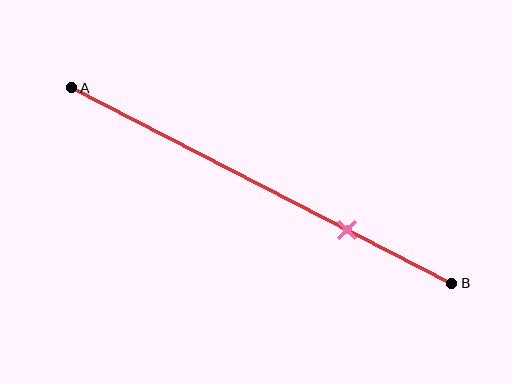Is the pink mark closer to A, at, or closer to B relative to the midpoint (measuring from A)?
The pink mark is closer to point B than the midpoint of segment AB.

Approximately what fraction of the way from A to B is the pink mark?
The pink mark is approximately 75% of the way from A to B.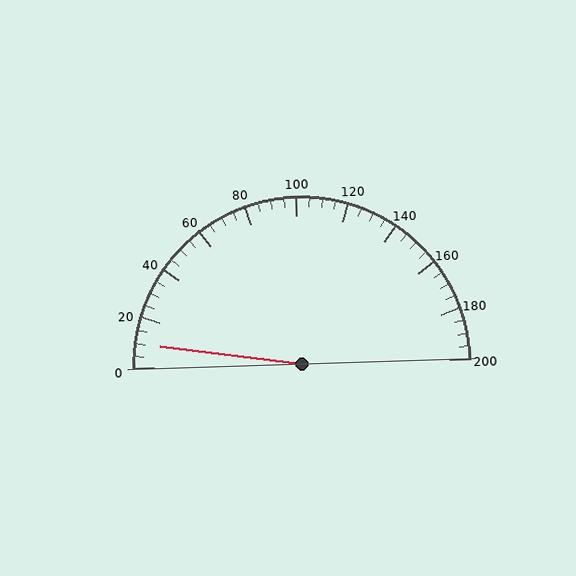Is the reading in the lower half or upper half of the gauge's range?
The reading is in the lower half of the range (0 to 200).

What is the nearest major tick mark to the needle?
The nearest major tick mark is 0.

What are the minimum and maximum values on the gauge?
The gauge ranges from 0 to 200.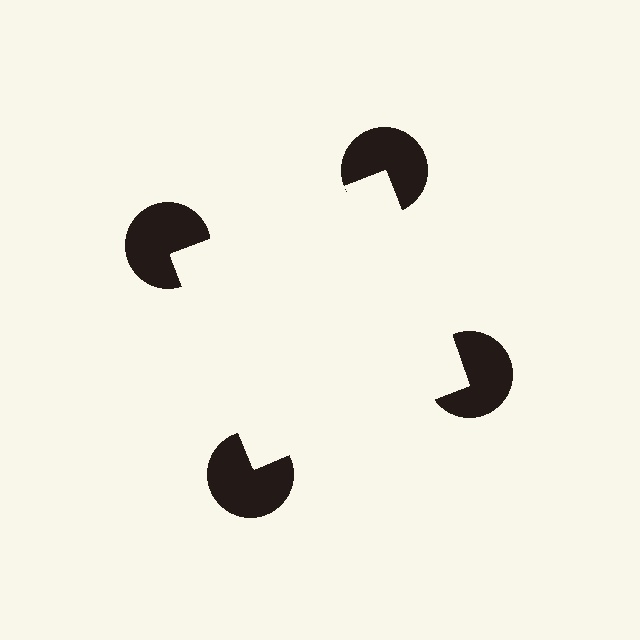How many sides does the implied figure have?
4 sides.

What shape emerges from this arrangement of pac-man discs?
An illusory square — its edges are inferred from the aligned wedge cuts in the pac-man discs, not physically drawn.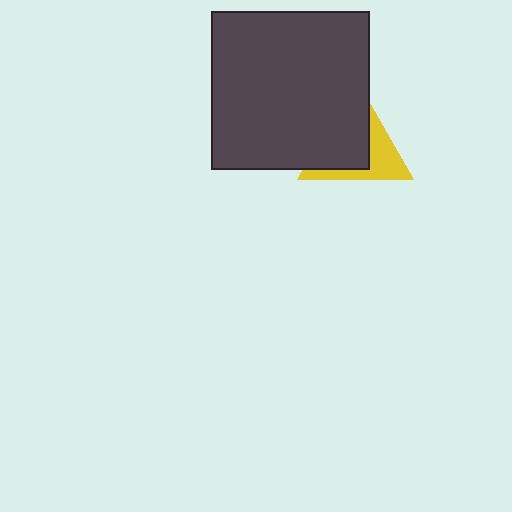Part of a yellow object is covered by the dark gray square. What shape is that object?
It is a triangle.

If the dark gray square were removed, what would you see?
You would see the complete yellow triangle.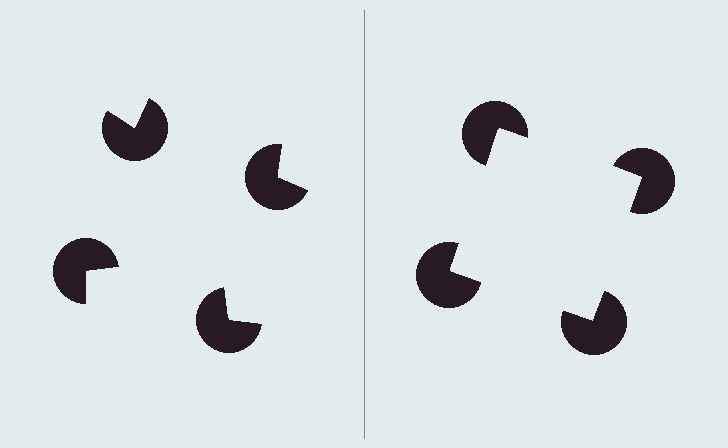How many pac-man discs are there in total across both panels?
8 — 4 on each side.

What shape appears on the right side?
An illusory square.